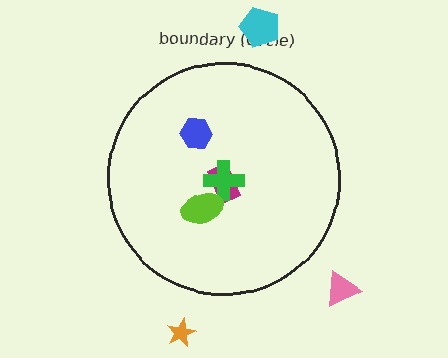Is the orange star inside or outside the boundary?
Outside.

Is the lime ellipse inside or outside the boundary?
Inside.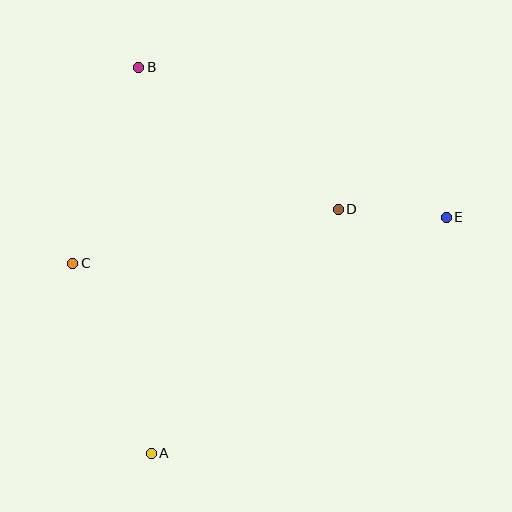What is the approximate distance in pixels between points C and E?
The distance between C and E is approximately 376 pixels.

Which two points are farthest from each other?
Points A and B are farthest from each other.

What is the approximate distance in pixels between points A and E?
The distance between A and E is approximately 378 pixels.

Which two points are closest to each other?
Points D and E are closest to each other.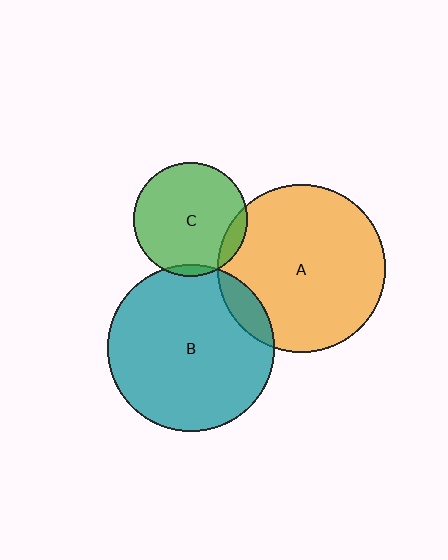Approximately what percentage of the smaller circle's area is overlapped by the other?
Approximately 10%.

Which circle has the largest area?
Circle A (orange).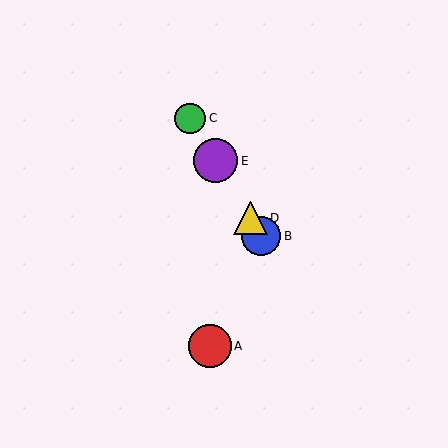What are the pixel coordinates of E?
Object E is at (216, 161).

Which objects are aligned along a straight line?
Objects B, C, D, E are aligned along a straight line.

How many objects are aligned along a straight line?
4 objects (B, C, D, E) are aligned along a straight line.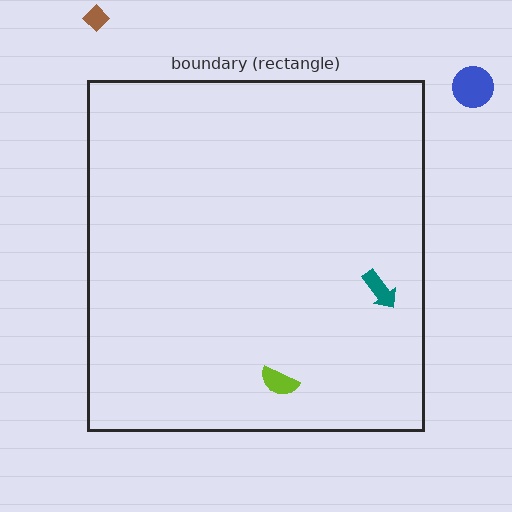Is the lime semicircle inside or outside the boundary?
Inside.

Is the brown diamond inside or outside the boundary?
Outside.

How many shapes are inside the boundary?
2 inside, 2 outside.